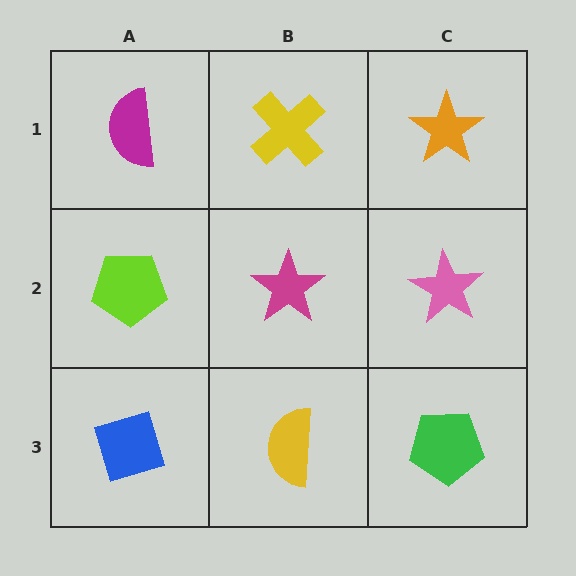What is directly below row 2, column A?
A blue diamond.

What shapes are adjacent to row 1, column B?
A magenta star (row 2, column B), a magenta semicircle (row 1, column A), an orange star (row 1, column C).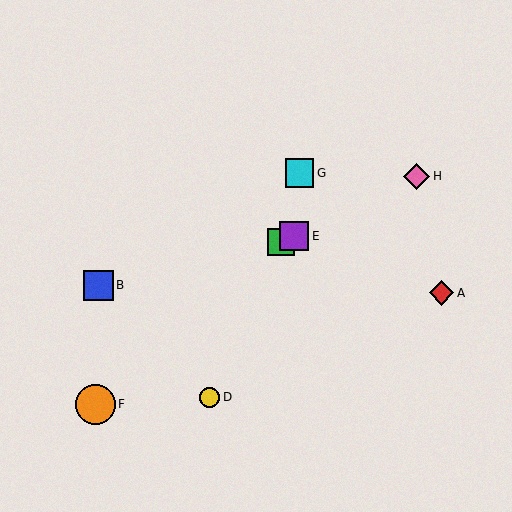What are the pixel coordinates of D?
Object D is at (209, 397).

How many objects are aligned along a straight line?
3 objects (C, E, H) are aligned along a straight line.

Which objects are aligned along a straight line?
Objects C, E, H are aligned along a straight line.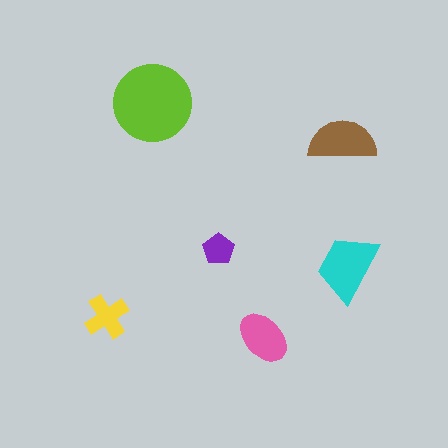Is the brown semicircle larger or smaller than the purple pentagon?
Larger.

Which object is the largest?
The lime circle.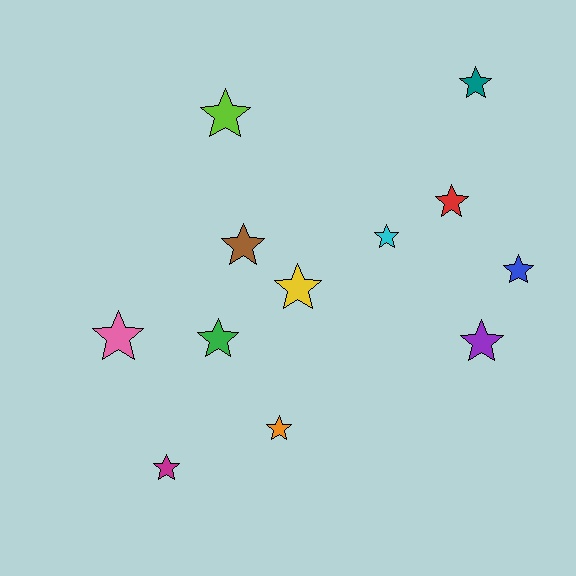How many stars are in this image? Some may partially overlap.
There are 12 stars.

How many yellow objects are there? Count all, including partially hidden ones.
There is 1 yellow object.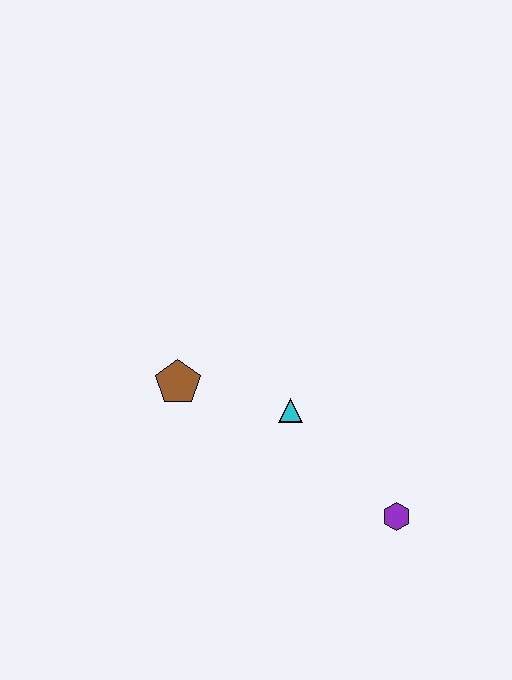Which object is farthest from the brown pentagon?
The purple hexagon is farthest from the brown pentagon.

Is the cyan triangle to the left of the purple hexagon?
Yes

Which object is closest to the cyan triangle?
The brown pentagon is closest to the cyan triangle.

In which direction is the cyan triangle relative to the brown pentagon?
The cyan triangle is to the right of the brown pentagon.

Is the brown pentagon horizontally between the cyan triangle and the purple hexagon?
No